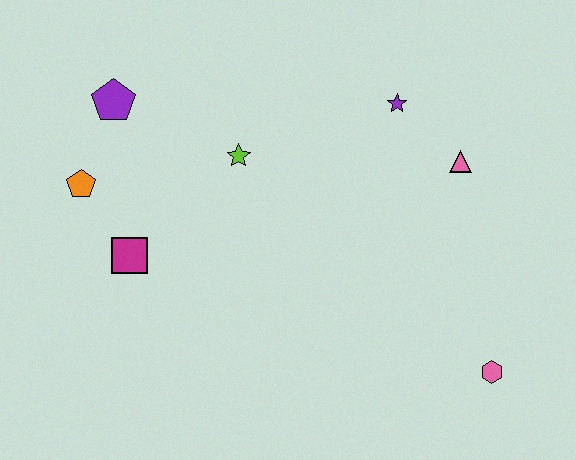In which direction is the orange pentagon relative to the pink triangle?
The orange pentagon is to the left of the pink triangle.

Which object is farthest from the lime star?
The pink hexagon is farthest from the lime star.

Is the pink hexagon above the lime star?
No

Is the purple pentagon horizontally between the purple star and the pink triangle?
No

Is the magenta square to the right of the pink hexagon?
No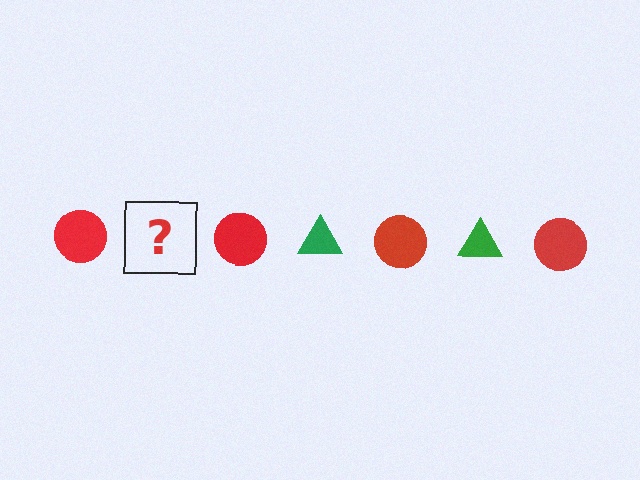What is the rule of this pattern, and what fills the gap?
The rule is that the pattern alternates between red circle and green triangle. The gap should be filled with a green triangle.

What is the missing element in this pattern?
The missing element is a green triangle.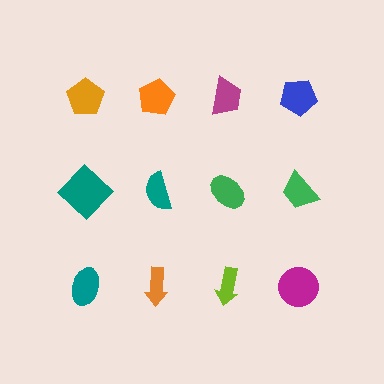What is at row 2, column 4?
A green trapezoid.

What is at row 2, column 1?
A teal diamond.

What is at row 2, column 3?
A green ellipse.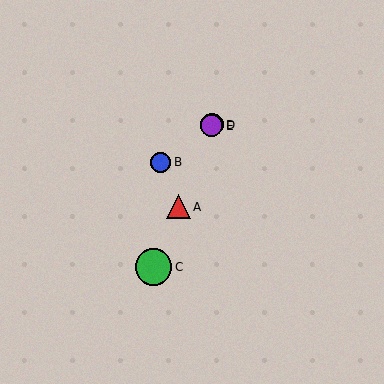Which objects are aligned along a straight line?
Objects A, C, D, E are aligned along a straight line.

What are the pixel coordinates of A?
Object A is at (178, 207).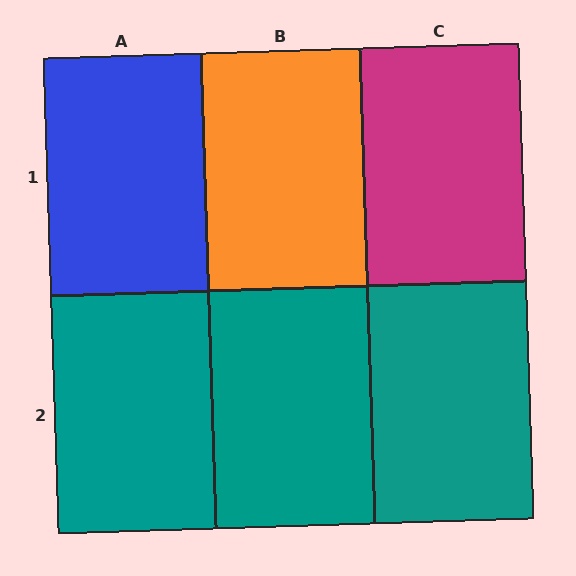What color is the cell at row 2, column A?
Teal.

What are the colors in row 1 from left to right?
Blue, orange, magenta.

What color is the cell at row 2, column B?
Teal.